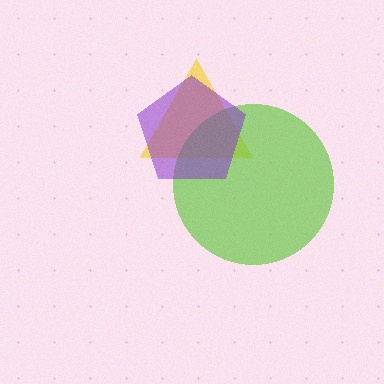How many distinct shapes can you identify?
There are 3 distinct shapes: a yellow triangle, a lime circle, a purple pentagon.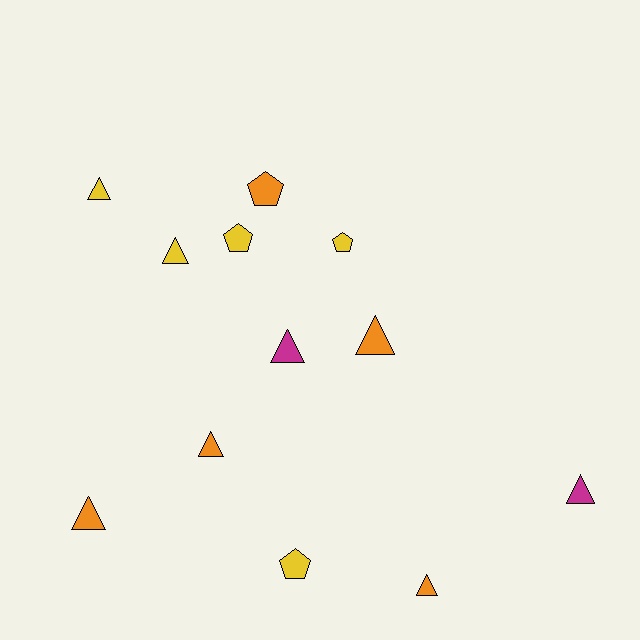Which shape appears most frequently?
Triangle, with 8 objects.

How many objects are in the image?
There are 12 objects.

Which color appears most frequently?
Orange, with 5 objects.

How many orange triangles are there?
There are 4 orange triangles.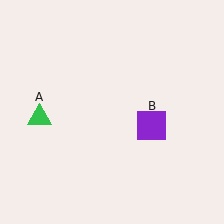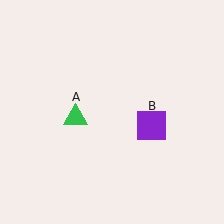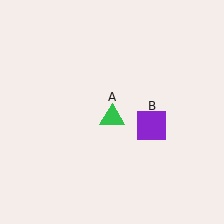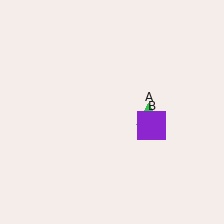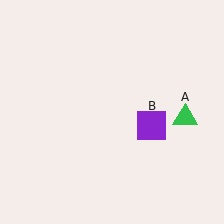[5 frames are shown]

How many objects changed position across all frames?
1 object changed position: green triangle (object A).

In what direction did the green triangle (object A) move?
The green triangle (object A) moved right.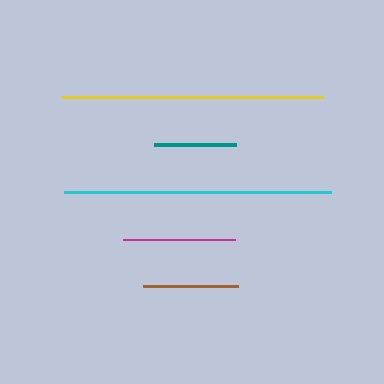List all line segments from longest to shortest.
From longest to shortest: cyan, yellow, magenta, brown, teal.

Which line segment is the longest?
The cyan line is the longest at approximately 268 pixels.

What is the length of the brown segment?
The brown segment is approximately 95 pixels long.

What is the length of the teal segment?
The teal segment is approximately 82 pixels long.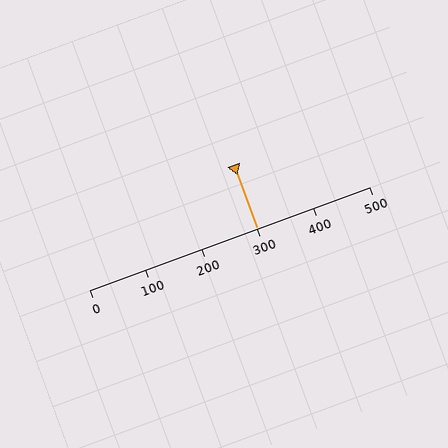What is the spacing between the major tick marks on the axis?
The major ticks are spaced 100 apart.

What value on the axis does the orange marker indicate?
The marker indicates approximately 300.